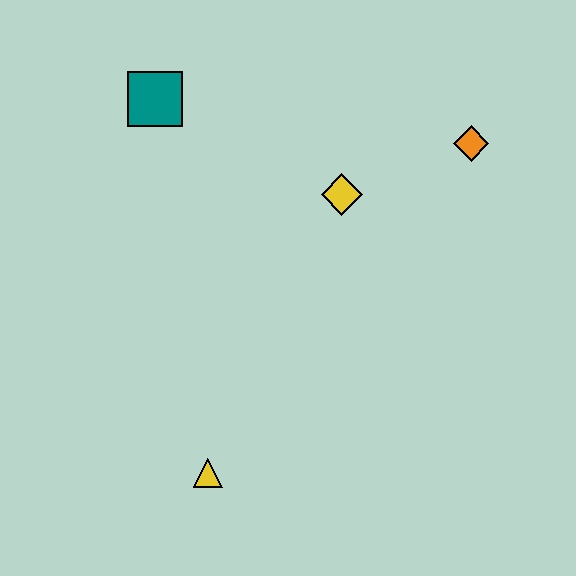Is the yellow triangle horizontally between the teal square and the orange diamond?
Yes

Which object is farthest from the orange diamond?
The yellow triangle is farthest from the orange diamond.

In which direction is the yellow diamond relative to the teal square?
The yellow diamond is to the right of the teal square.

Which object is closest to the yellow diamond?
The orange diamond is closest to the yellow diamond.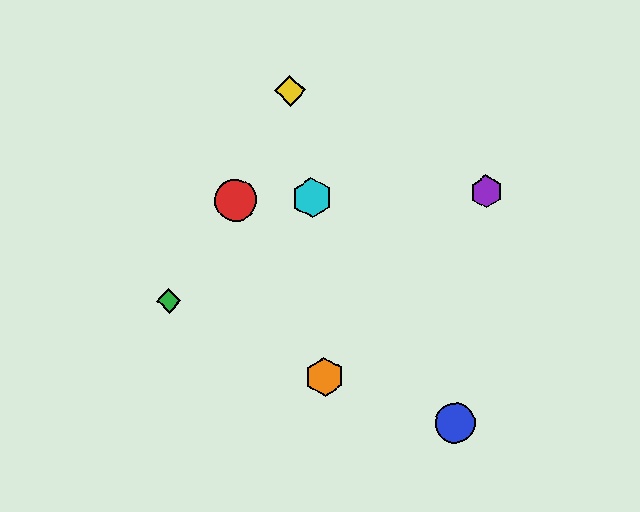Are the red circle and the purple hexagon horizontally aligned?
Yes, both are at y≈200.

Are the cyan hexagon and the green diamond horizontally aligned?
No, the cyan hexagon is at y≈197 and the green diamond is at y≈301.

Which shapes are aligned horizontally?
The red circle, the purple hexagon, the cyan hexagon are aligned horizontally.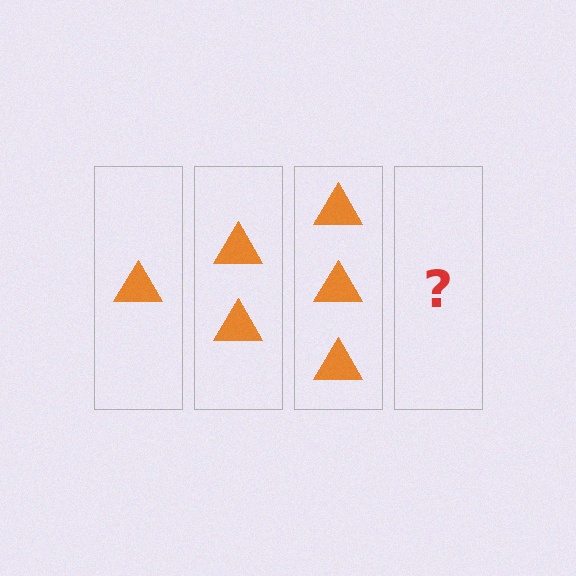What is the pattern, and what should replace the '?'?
The pattern is that each step adds one more triangle. The '?' should be 4 triangles.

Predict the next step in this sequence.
The next step is 4 triangles.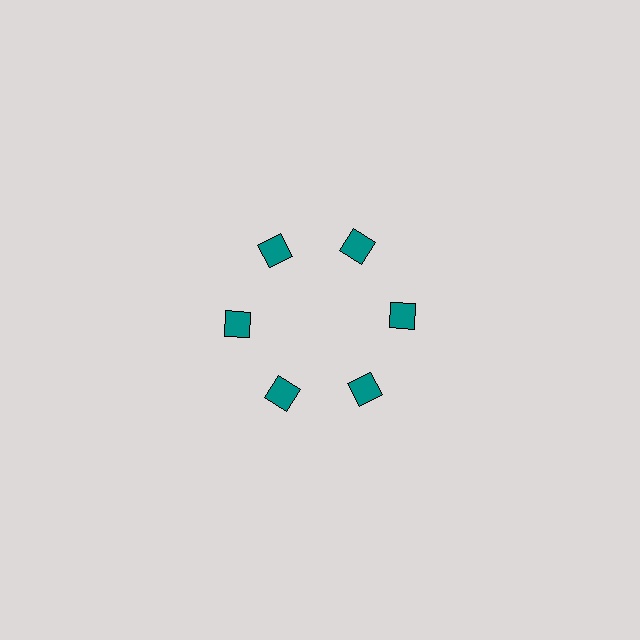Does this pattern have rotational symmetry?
Yes, this pattern has 6-fold rotational symmetry. It looks the same after rotating 60 degrees around the center.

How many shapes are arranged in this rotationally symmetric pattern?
There are 6 shapes, arranged in 6 groups of 1.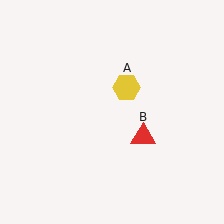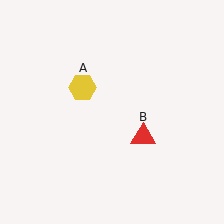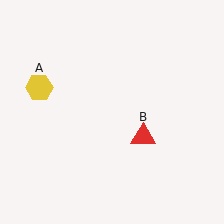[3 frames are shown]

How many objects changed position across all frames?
1 object changed position: yellow hexagon (object A).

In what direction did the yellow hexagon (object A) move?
The yellow hexagon (object A) moved left.